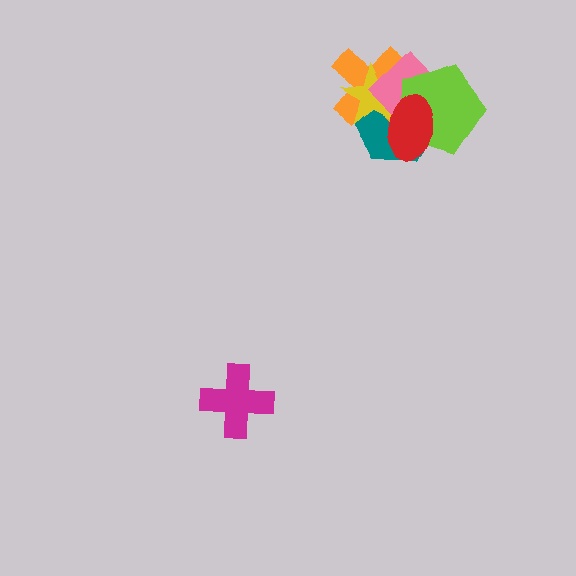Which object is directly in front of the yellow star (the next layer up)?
The pink diamond is directly in front of the yellow star.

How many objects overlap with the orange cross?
5 objects overlap with the orange cross.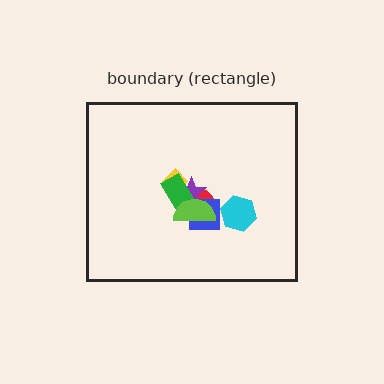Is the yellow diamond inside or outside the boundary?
Inside.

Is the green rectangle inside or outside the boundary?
Inside.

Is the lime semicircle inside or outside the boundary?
Inside.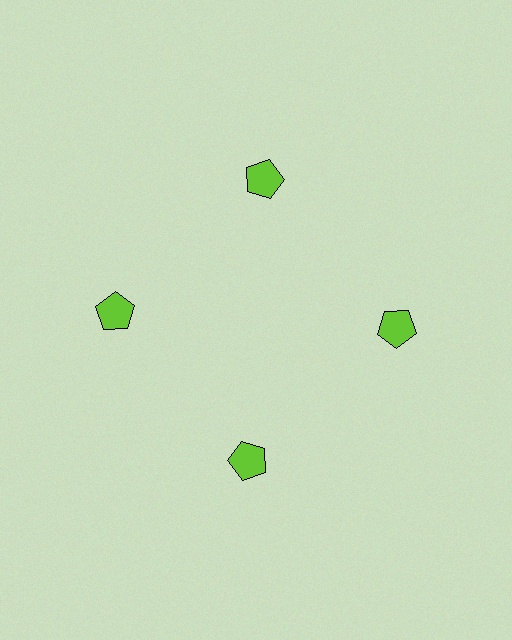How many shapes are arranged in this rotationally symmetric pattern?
There are 4 shapes, arranged in 4 groups of 1.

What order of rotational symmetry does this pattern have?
This pattern has 4-fold rotational symmetry.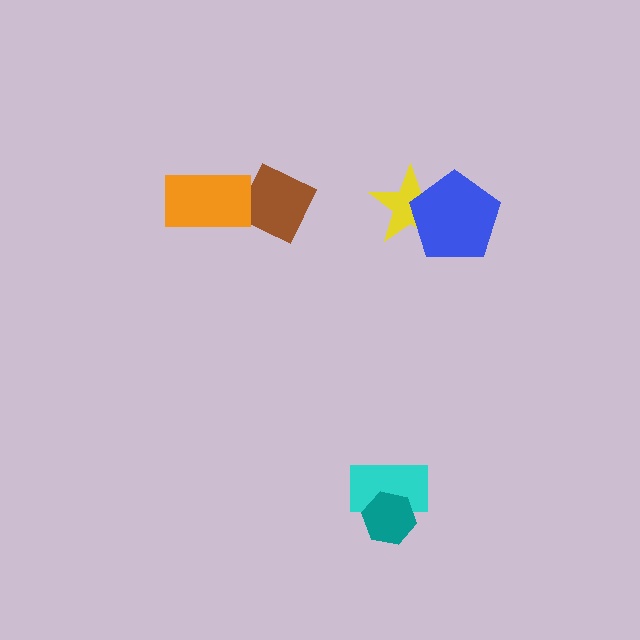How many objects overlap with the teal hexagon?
1 object overlaps with the teal hexagon.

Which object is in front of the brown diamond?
The orange rectangle is in front of the brown diamond.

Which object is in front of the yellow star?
The blue pentagon is in front of the yellow star.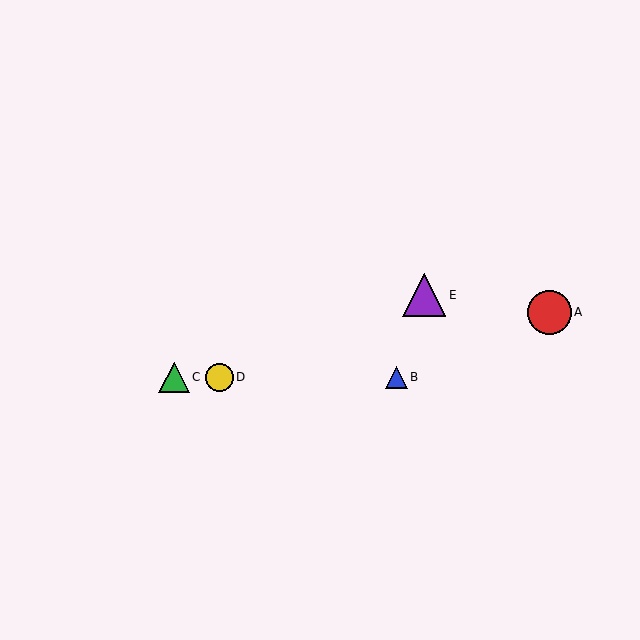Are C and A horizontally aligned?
No, C is at y≈377 and A is at y≈312.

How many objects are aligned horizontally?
3 objects (B, C, D) are aligned horizontally.